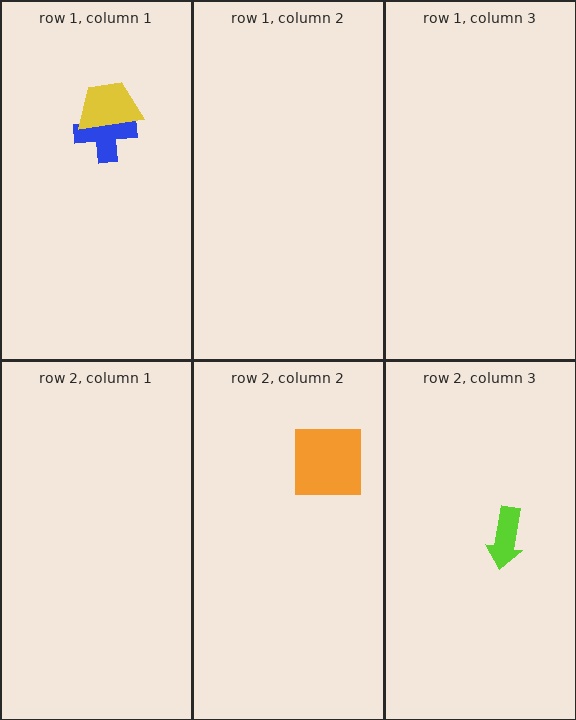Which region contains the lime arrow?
The row 2, column 3 region.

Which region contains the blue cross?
The row 1, column 1 region.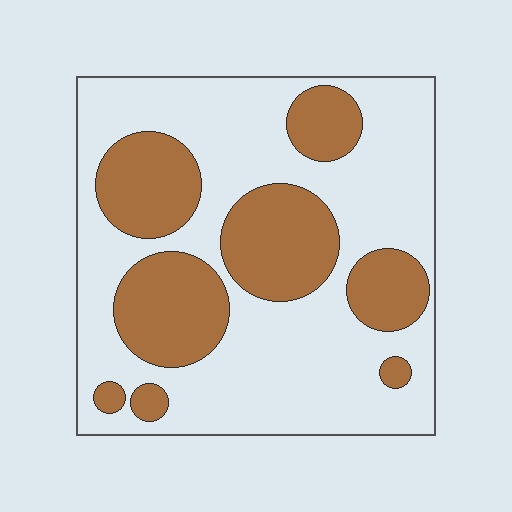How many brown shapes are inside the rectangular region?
8.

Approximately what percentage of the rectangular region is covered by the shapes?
Approximately 35%.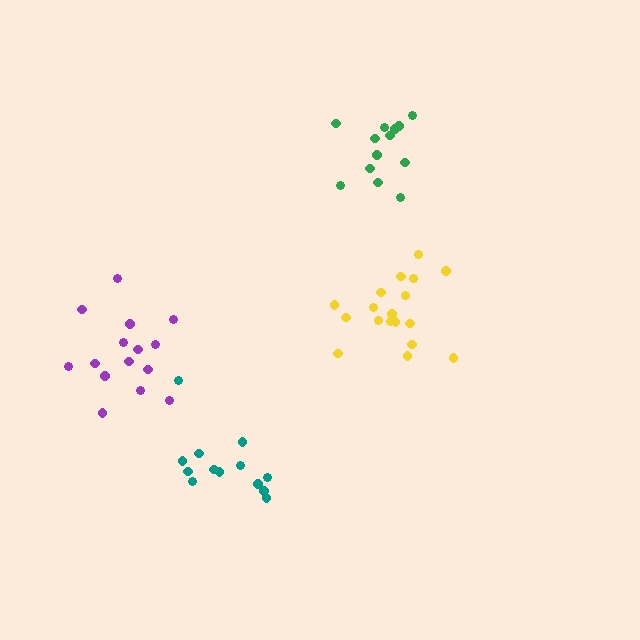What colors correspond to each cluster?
The clusters are colored: teal, purple, yellow, green.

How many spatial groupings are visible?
There are 4 spatial groupings.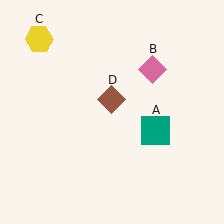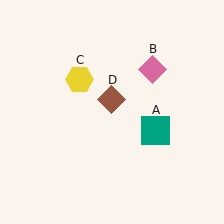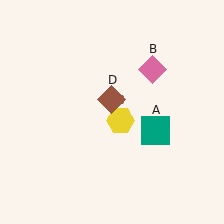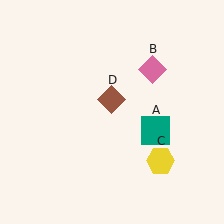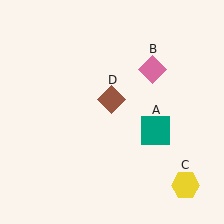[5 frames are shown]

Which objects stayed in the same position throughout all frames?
Teal square (object A) and pink diamond (object B) and brown diamond (object D) remained stationary.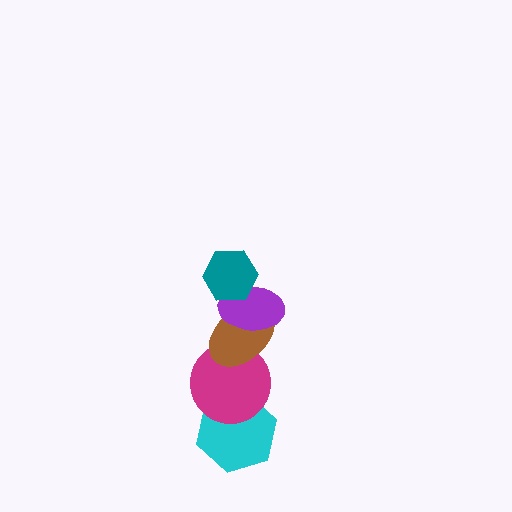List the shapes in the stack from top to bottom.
From top to bottom: the teal hexagon, the purple ellipse, the brown ellipse, the magenta circle, the cyan hexagon.